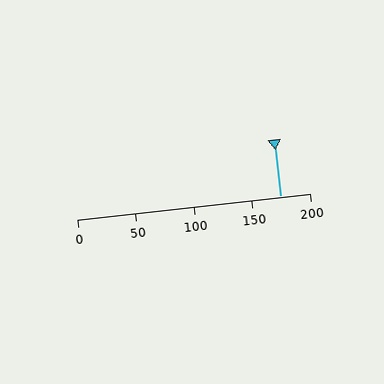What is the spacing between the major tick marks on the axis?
The major ticks are spaced 50 apart.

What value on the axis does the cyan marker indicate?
The marker indicates approximately 175.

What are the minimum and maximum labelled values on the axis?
The axis runs from 0 to 200.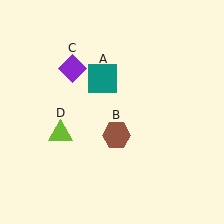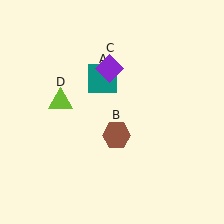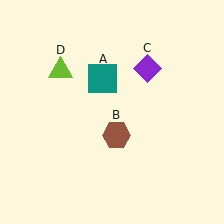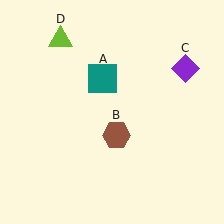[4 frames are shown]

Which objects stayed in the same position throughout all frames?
Teal square (object A) and brown hexagon (object B) remained stationary.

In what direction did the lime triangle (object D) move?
The lime triangle (object D) moved up.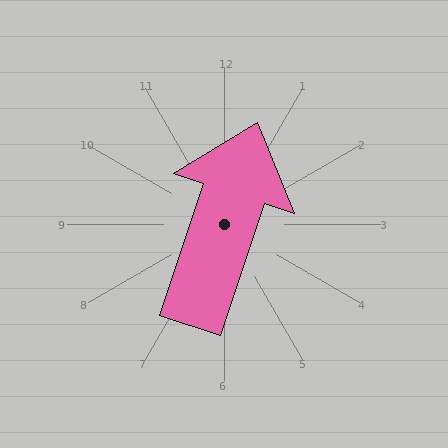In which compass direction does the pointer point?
North.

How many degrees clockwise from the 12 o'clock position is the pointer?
Approximately 19 degrees.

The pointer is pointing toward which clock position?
Roughly 1 o'clock.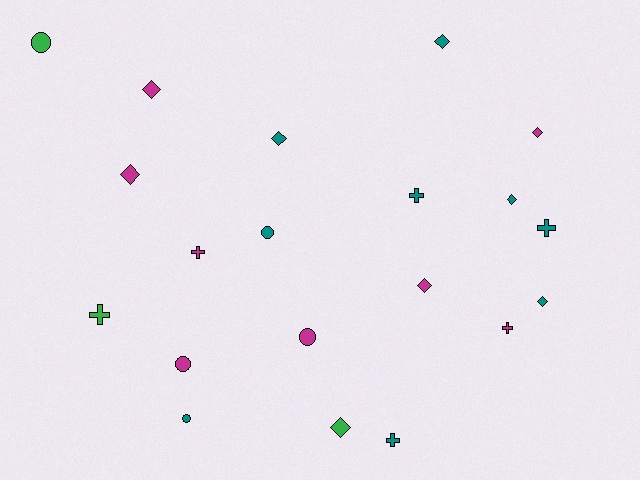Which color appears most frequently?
Teal, with 9 objects.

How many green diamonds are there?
There is 1 green diamond.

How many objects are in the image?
There are 20 objects.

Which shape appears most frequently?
Diamond, with 9 objects.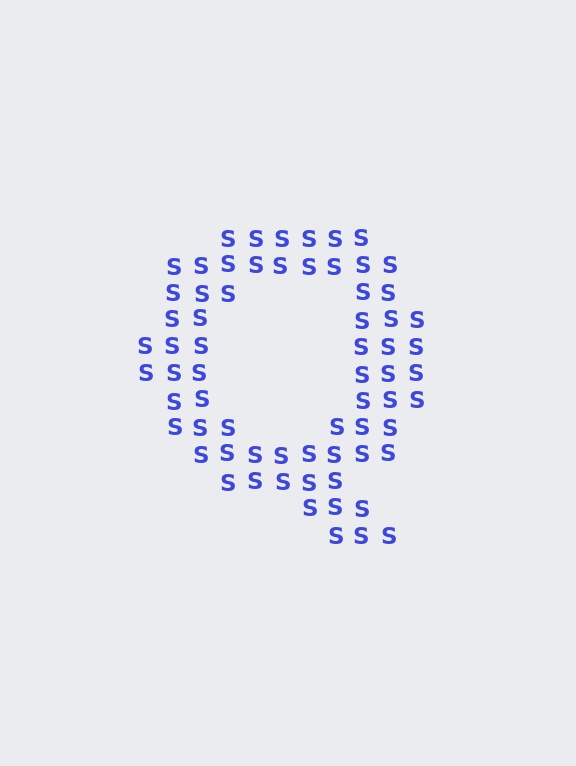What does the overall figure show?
The overall figure shows the letter Q.